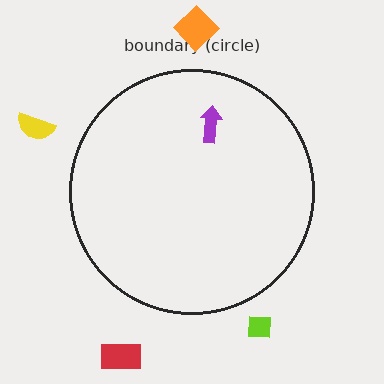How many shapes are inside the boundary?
1 inside, 4 outside.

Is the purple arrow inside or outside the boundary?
Inside.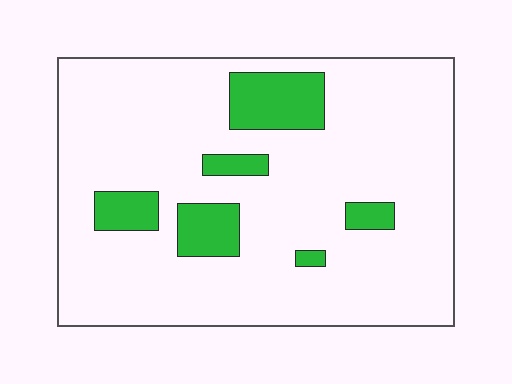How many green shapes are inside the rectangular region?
6.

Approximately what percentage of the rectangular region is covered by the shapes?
Approximately 15%.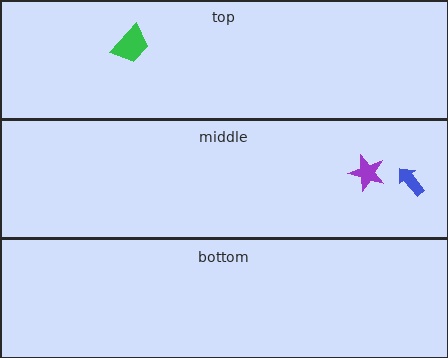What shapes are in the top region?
The green trapezoid.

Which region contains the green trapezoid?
The top region.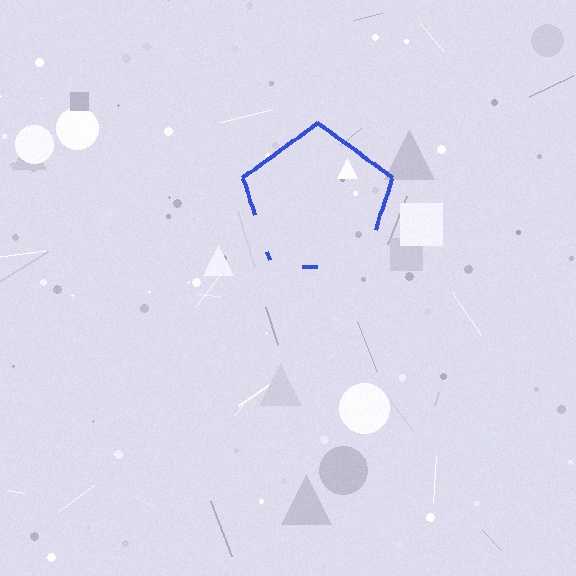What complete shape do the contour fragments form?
The contour fragments form a pentagon.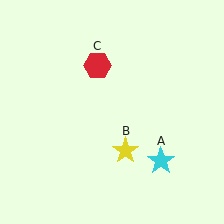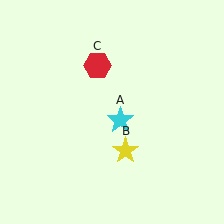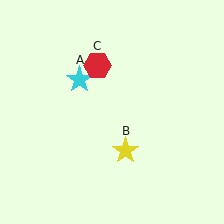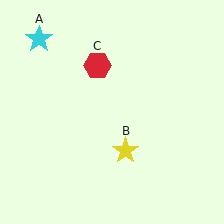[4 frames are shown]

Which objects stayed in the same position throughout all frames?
Yellow star (object B) and red hexagon (object C) remained stationary.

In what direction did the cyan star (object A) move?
The cyan star (object A) moved up and to the left.